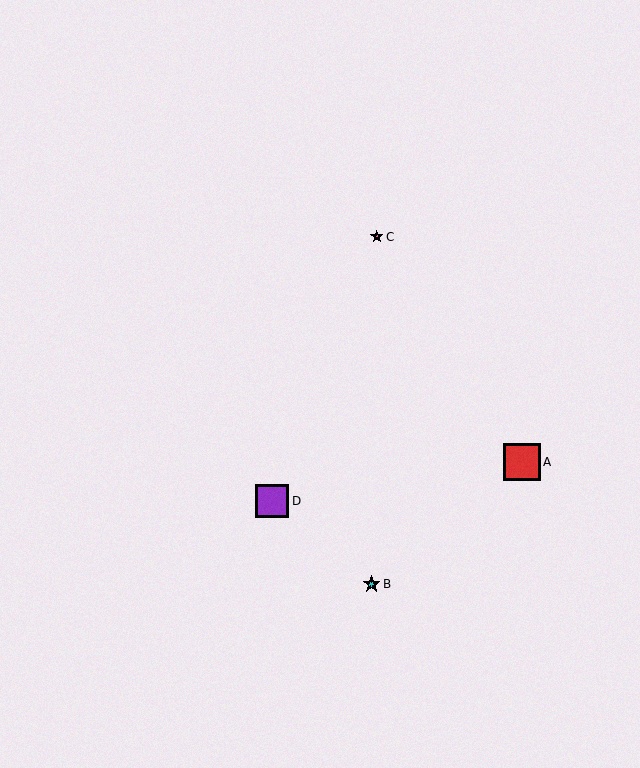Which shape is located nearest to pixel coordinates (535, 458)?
The red square (labeled A) at (522, 462) is nearest to that location.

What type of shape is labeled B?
Shape B is a cyan star.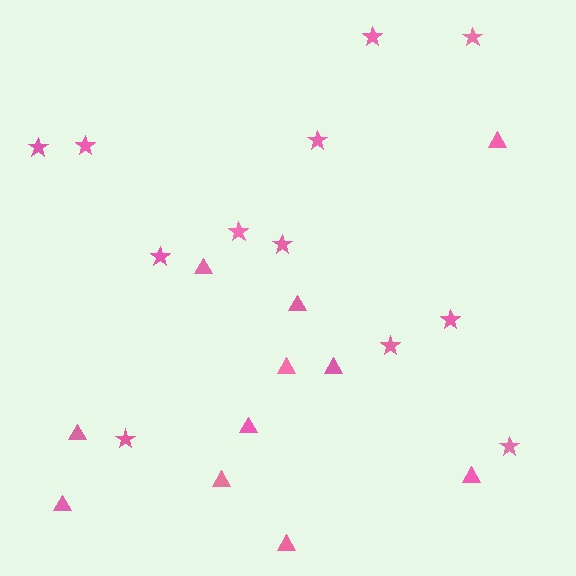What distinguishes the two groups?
There are 2 groups: one group of stars (12) and one group of triangles (11).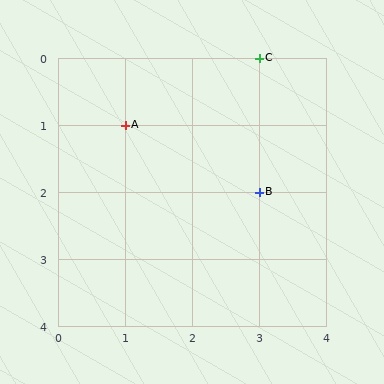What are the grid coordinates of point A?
Point A is at grid coordinates (1, 1).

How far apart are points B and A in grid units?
Points B and A are 2 columns and 1 row apart (about 2.2 grid units diagonally).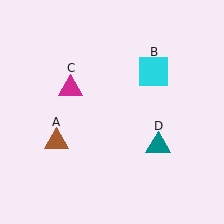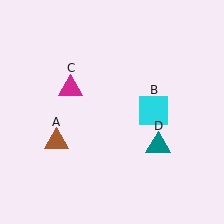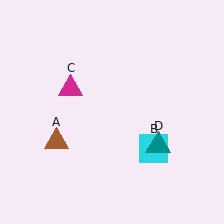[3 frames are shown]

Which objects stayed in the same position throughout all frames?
Brown triangle (object A) and magenta triangle (object C) and teal triangle (object D) remained stationary.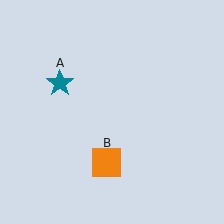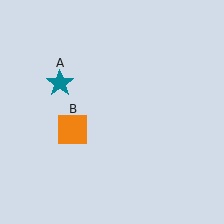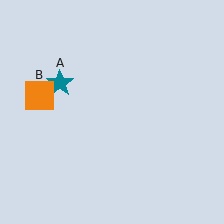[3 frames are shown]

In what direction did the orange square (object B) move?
The orange square (object B) moved up and to the left.